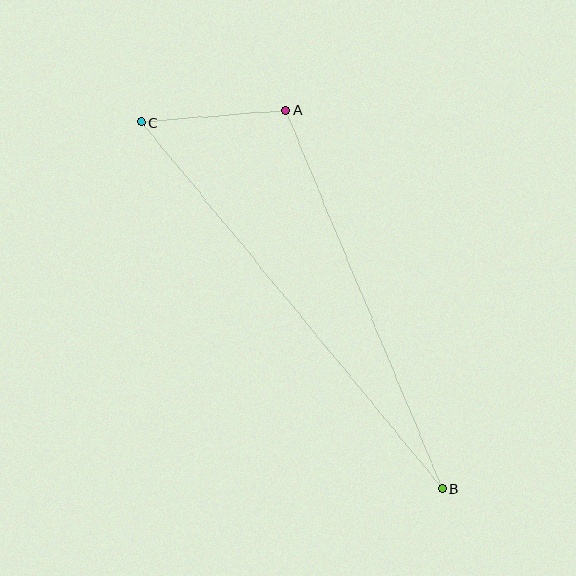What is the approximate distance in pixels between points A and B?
The distance between A and B is approximately 409 pixels.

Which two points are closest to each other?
Points A and C are closest to each other.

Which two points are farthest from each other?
Points B and C are farthest from each other.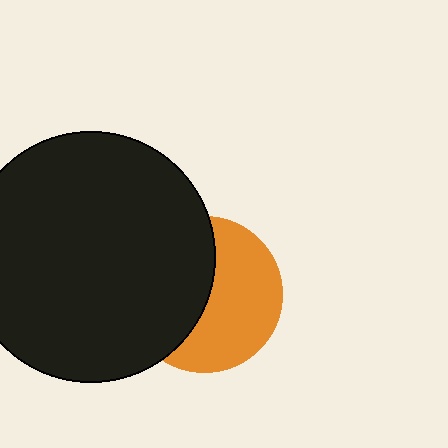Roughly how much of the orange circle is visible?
About half of it is visible (roughly 52%).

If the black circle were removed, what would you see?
You would see the complete orange circle.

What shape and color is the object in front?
The object in front is a black circle.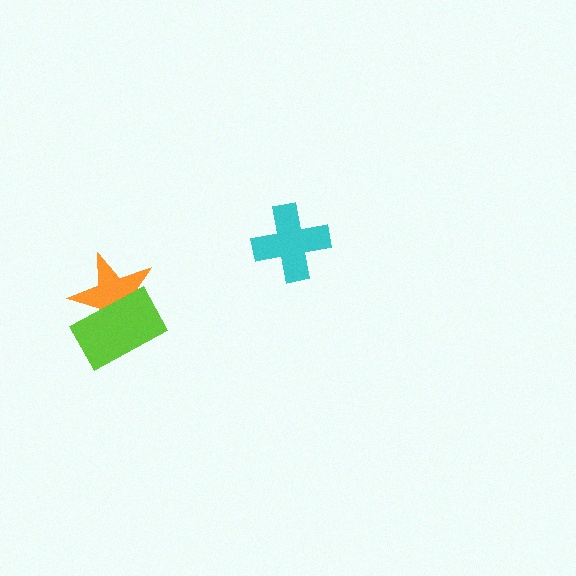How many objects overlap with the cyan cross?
0 objects overlap with the cyan cross.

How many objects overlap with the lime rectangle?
1 object overlaps with the lime rectangle.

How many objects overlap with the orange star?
1 object overlaps with the orange star.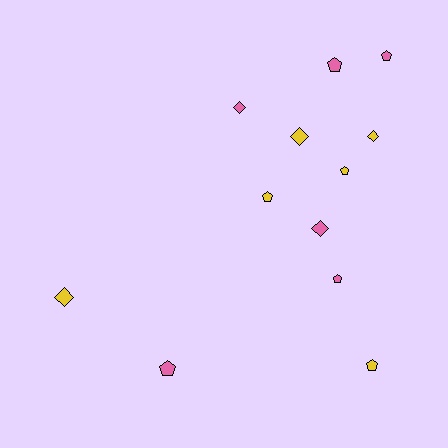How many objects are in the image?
There are 12 objects.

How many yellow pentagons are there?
There are 3 yellow pentagons.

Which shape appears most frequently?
Pentagon, with 7 objects.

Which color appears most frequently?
Pink, with 6 objects.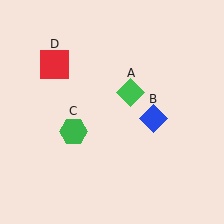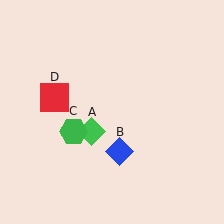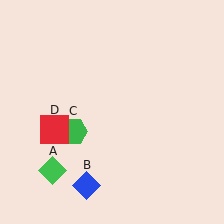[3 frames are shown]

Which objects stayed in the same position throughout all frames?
Green hexagon (object C) remained stationary.